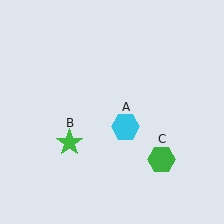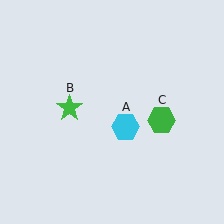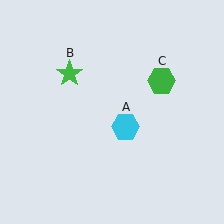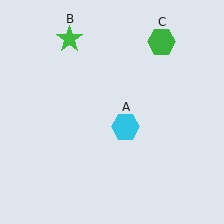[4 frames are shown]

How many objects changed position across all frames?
2 objects changed position: green star (object B), green hexagon (object C).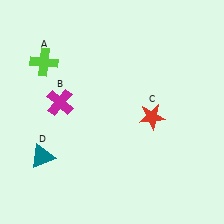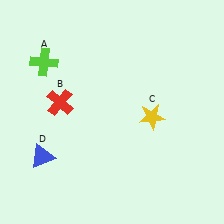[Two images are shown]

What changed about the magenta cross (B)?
In Image 1, B is magenta. In Image 2, it changed to red.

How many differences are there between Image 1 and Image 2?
There are 3 differences between the two images.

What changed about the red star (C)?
In Image 1, C is red. In Image 2, it changed to yellow.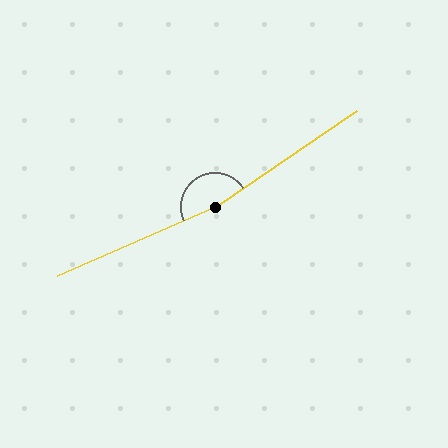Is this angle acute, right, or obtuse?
It is obtuse.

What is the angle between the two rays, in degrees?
Approximately 170 degrees.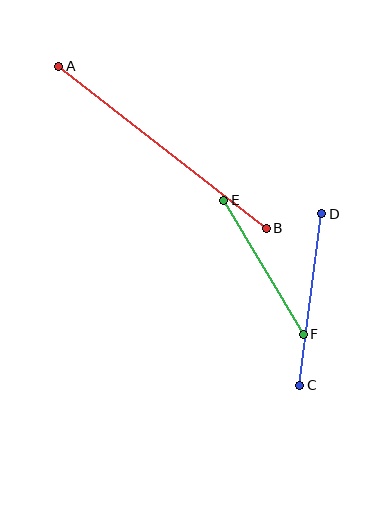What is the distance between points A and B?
The distance is approximately 263 pixels.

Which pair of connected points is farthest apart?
Points A and B are farthest apart.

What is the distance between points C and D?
The distance is approximately 173 pixels.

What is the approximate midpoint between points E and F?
The midpoint is at approximately (263, 267) pixels.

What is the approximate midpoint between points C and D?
The midpoint is at approximately (311, 300) pixels.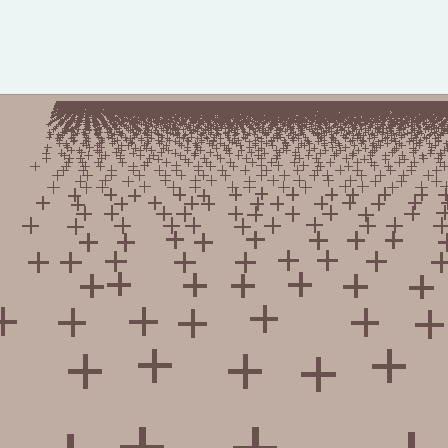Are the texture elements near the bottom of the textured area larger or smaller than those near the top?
Larger. Near the bottom, elements are closer to the viewer and appear at a bigger on-screen size.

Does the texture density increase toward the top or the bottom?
Density increases toward the top.